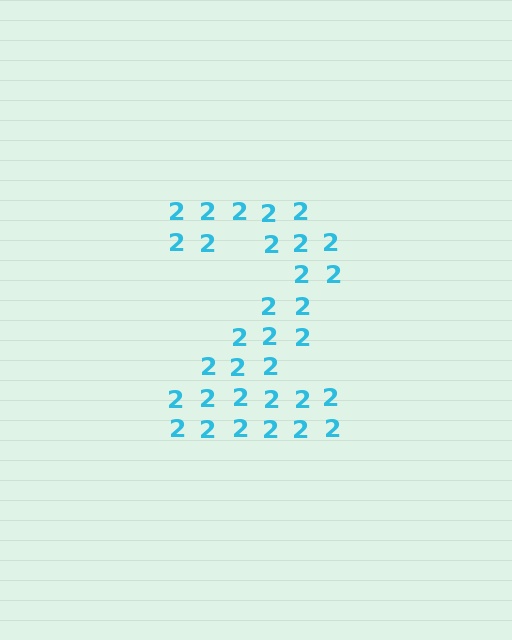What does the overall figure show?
The overall figure shows the digit 2.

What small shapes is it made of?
It is made of small digit 2's.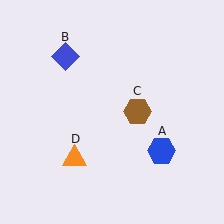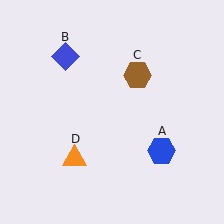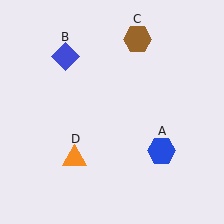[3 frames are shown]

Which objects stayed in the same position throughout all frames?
Blue hexagon (object A) and blue diamond (object B) and orange triangle (object D) remained stationary.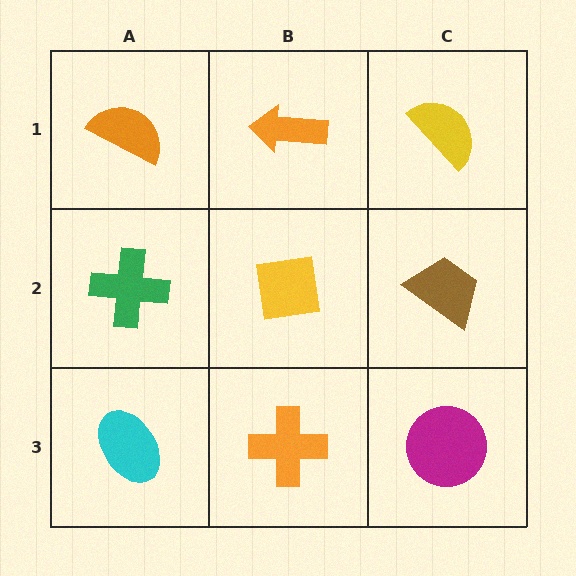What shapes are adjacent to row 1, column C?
A brown trapezoid (row 2, column C), an orange arrow (row 1, column B).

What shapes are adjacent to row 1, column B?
A yellow square (row 2, column B), an orange semicircle (row 1, column A), a yellow semicircle (row 1, column C).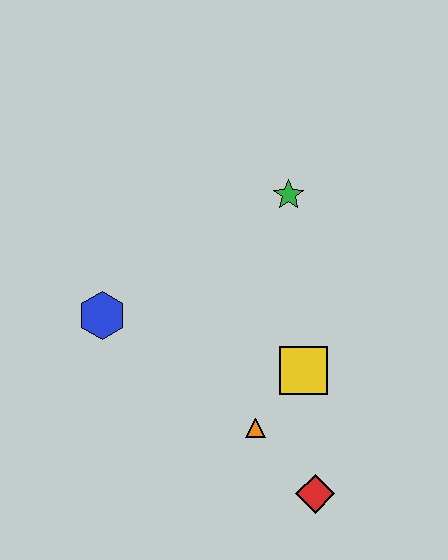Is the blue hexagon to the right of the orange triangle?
No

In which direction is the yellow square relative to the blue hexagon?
The yellow square is to the right of the blue hexagon.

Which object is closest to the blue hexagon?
The orange triangle is closest to the blue hexagon.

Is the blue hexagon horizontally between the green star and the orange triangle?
No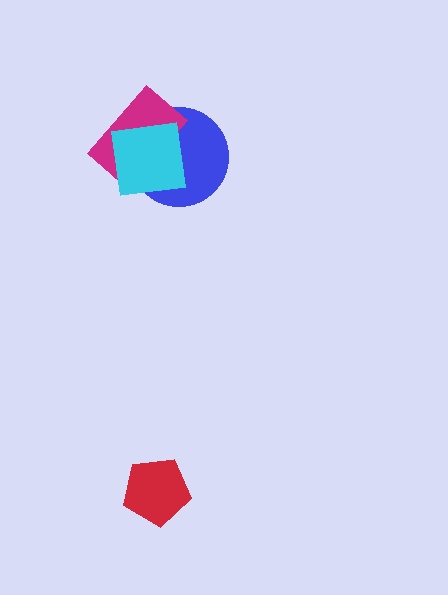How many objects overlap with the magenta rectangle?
2 objects overlap with the magenta rectangle.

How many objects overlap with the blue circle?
2 objects overlap with the blue circle.